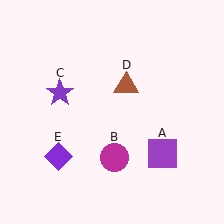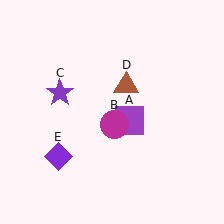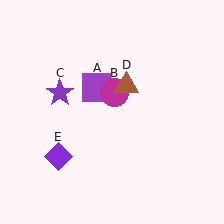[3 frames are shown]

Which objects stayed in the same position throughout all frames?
Purple star (object C) and brown triangle (object D) and purple diamond (object E) remained stationary.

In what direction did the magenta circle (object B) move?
The magenta circle (object B) moved up.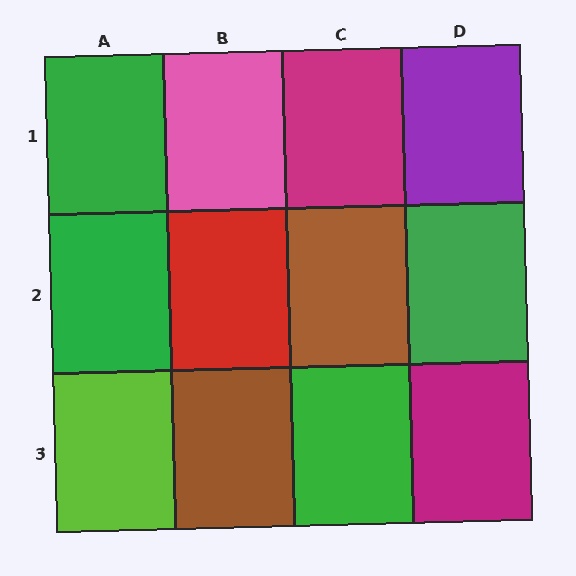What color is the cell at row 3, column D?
Magenta.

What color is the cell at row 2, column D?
Green.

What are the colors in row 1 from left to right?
Green, pink, magenta, purple.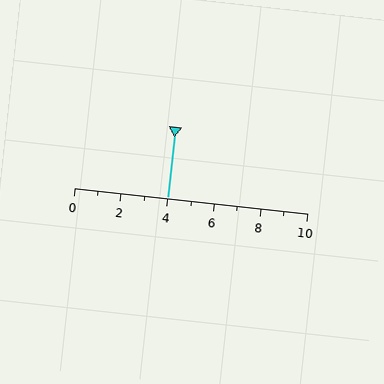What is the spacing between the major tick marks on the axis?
The major ticks are spaced 2 apart.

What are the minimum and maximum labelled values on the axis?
The axis runs from 0 to 10.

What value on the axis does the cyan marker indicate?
The marker indicates approximately 4.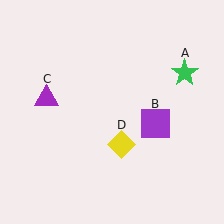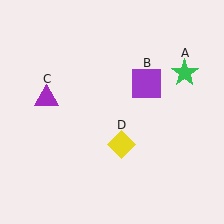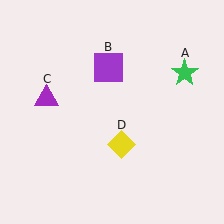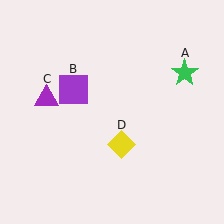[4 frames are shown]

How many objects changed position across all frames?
1 object changed position: purple square (object B).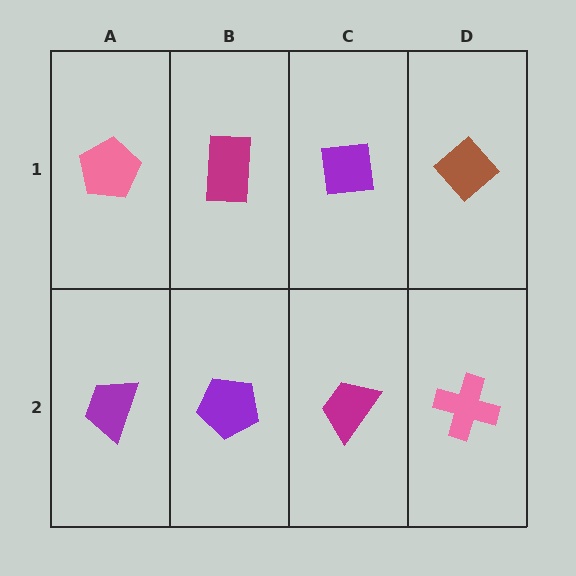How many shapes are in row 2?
4 shapes.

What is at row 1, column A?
A pink pentagon.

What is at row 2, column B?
A purple pentagon.